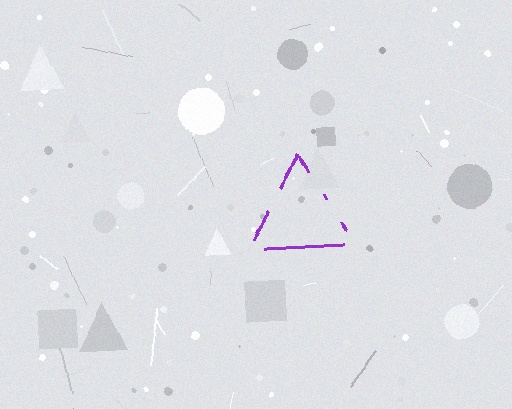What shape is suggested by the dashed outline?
The dashed outline suggests a triangle.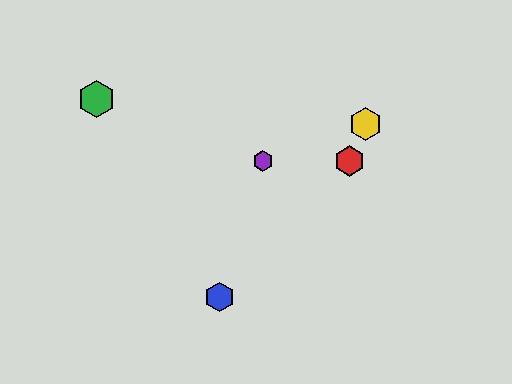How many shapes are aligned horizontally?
2 shapes (the red hexagon, the purple hexagon) are aligned horizontally.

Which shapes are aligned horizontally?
The red hexagon, the purple hexagon are aligned horizontally.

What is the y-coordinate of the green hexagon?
The green hexagon is at y≈99.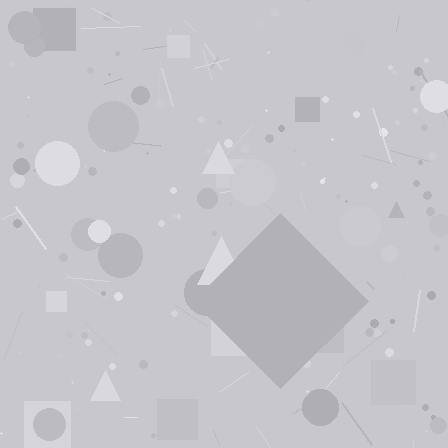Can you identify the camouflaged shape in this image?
The camouflaged shape is a diamond.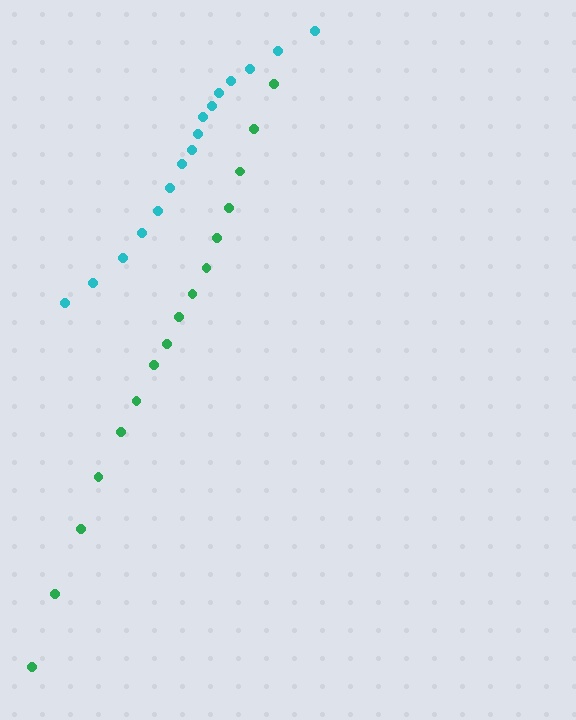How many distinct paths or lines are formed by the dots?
There are 2 distinct paths.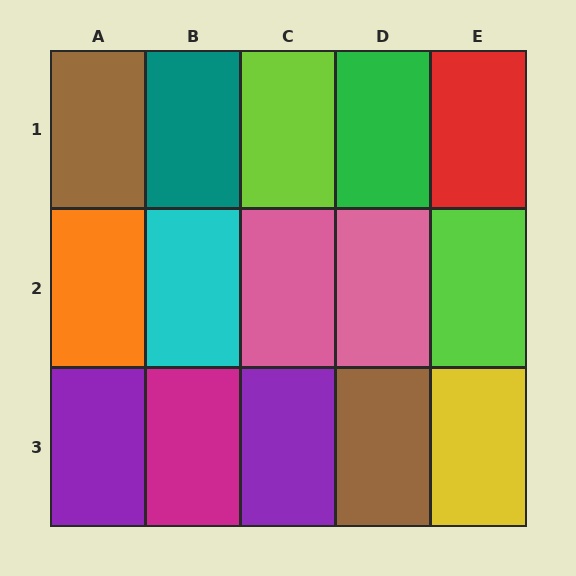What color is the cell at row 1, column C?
Lime.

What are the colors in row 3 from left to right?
Purple, magenta, purple, brown, yellow.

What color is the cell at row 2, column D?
Pink.